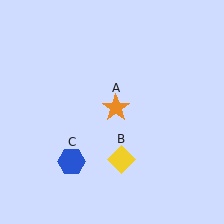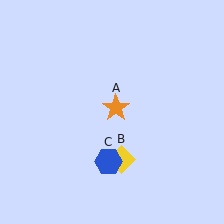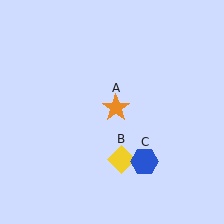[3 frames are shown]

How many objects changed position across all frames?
1 object changed position: blue hexagon (object C).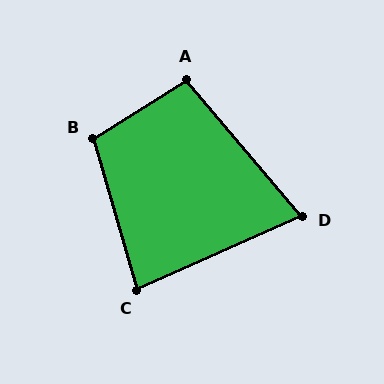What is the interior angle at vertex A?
Approximately 98 degrees (obtuse).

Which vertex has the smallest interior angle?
D, at approximately 74 degrees.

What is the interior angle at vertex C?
Approximately 82 degrees (acute).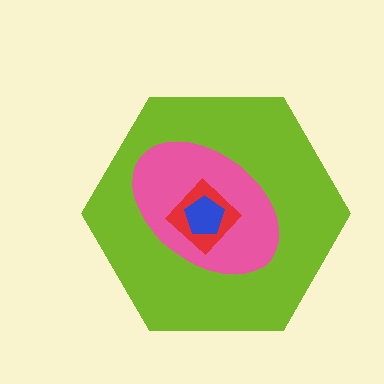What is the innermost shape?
The blue pentagon.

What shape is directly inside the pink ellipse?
The red diamond.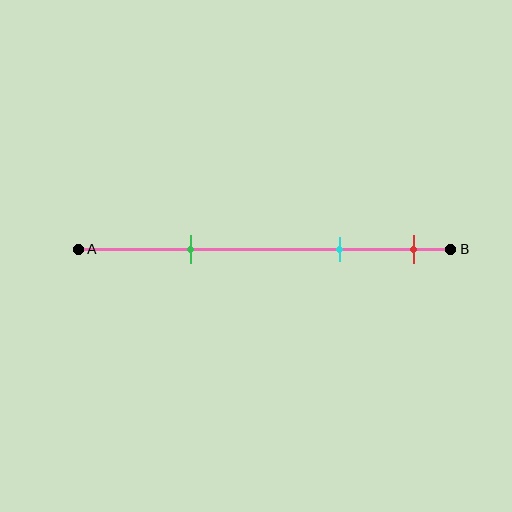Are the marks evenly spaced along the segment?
No, the marks are not evenly spaced.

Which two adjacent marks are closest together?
The cyan and red marks are the closest adjacent pair.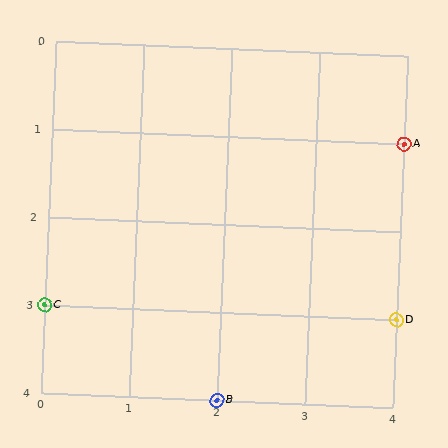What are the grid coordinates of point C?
Point C is at grid coordinates (0, 3).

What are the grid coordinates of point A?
Point A is at grid coordinates (4, 1).